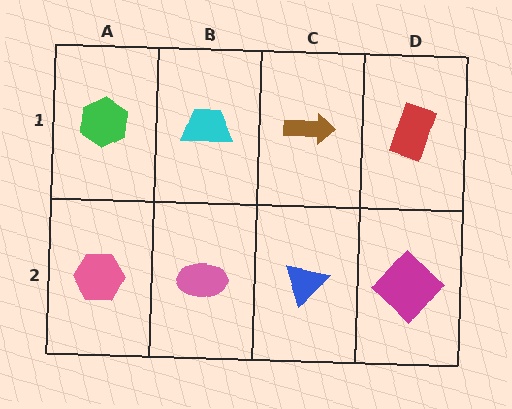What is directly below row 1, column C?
A blue triangle.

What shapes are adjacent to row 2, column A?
A green hexagon (row 1, column A), a pink ellipse (row 2, column B).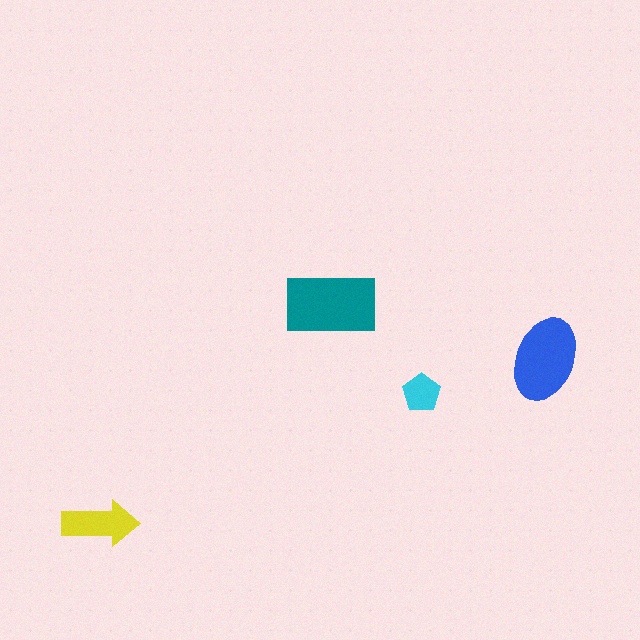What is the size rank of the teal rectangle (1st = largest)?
1st.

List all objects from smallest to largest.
The cyan pentagon, the yellow arrow, the blue ellipse, the teal rectangle.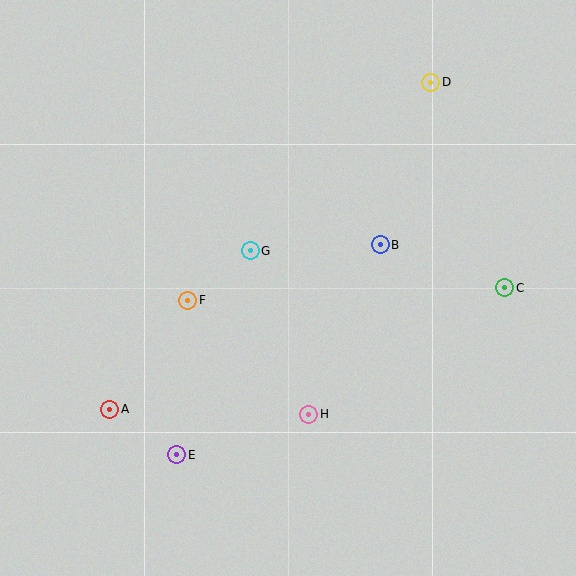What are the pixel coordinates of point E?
Point E is at (177, 455).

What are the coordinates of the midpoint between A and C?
The midpoint between A and C is at (307, 349).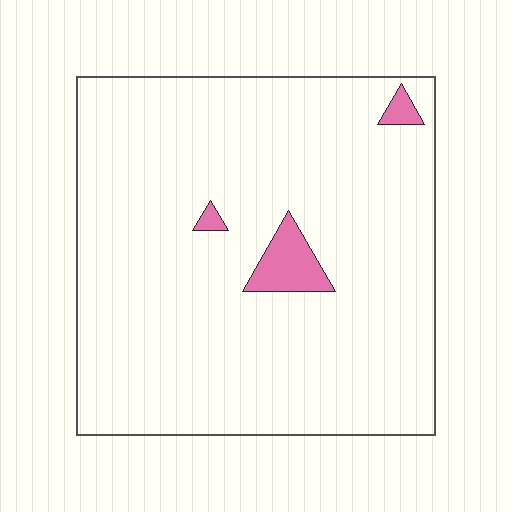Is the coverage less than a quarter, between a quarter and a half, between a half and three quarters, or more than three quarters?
Less than a quarter.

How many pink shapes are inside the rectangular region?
3.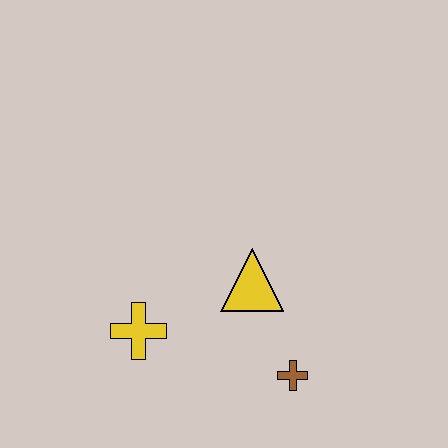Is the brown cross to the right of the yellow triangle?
Yes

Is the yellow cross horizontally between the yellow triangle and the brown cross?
No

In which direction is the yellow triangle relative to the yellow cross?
The yellow triangle is to the right of the yellow cross.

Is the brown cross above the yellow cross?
No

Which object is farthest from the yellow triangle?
The yellow cross is farthest from the yellow triangle.